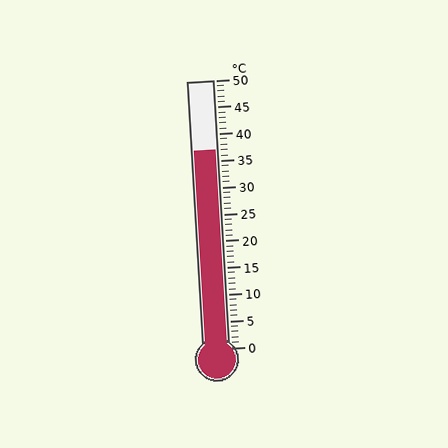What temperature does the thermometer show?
The thermometer shows approximately 37°C.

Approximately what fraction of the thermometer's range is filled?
The thermometer is filled to approximately 75% of its range.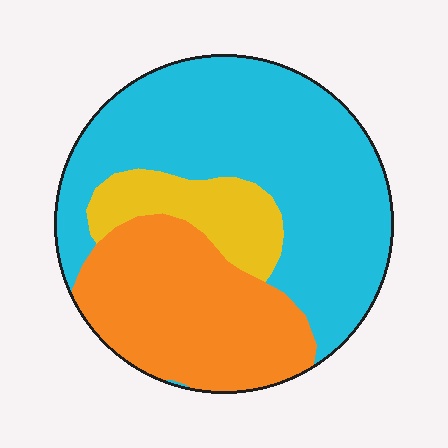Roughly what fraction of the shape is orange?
Orange takes up about one third (1/3) of the shape.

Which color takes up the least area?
Yellow, at roughly 15%.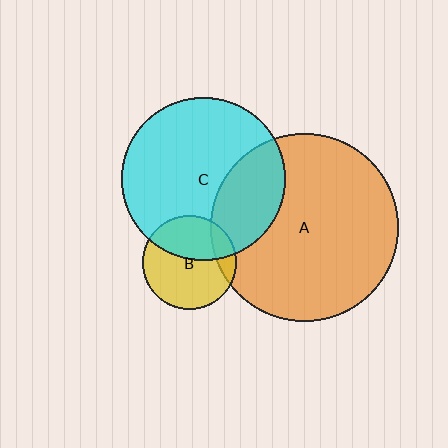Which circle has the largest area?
Circle A (orange).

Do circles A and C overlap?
Yes.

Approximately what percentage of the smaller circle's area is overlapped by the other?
Approximately 30%.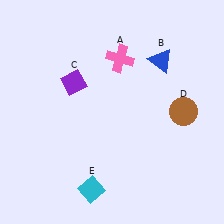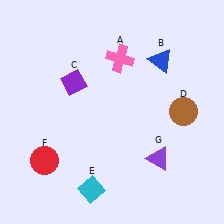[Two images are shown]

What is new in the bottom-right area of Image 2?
A purple triangle (G) was added in the bottom-right area of Image 2.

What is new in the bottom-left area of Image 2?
A red circle (F) was added in the bottom-left area of Image 2.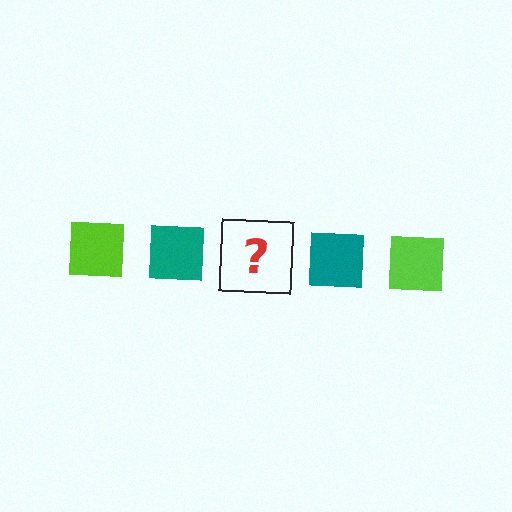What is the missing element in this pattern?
The missing element is a lime square.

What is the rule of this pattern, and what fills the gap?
The rule is that the pattern cycles through lime, teal squares. The gap should be filled with a lime square.